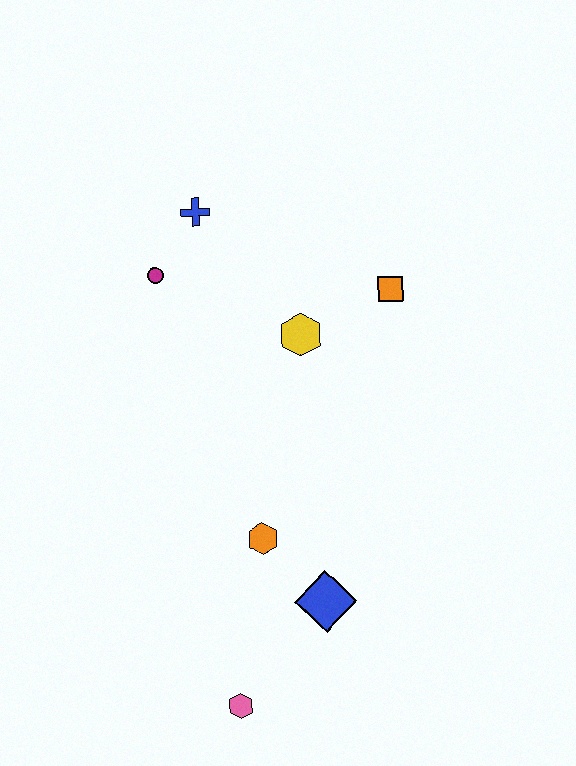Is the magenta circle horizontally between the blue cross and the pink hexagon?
No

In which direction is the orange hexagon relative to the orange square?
The orange hexagon is below the orange square.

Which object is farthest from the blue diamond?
The blue cross is farthest from the blue diamond.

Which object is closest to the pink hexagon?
The blue diamond is closest to the pink hexagon.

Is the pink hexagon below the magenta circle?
Yes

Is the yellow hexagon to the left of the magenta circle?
No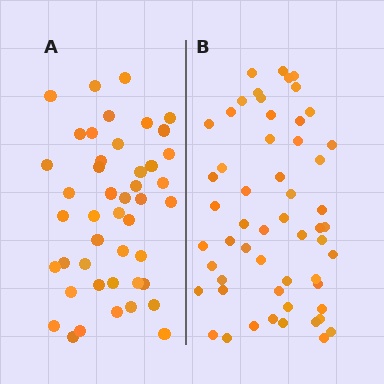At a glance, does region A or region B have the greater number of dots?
Region B (the right region) has more dots.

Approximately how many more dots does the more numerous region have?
Region B has roughly 10 or so more dots than region A.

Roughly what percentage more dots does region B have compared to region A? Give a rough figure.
About 20% more.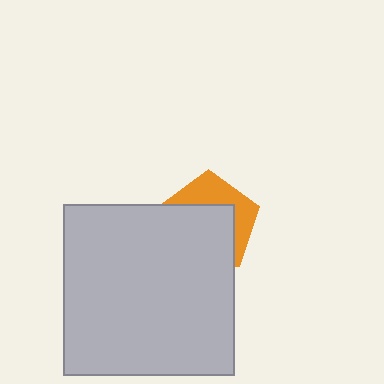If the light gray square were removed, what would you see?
You would see the complete orange pentagon.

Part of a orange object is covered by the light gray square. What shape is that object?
It is a pentagon.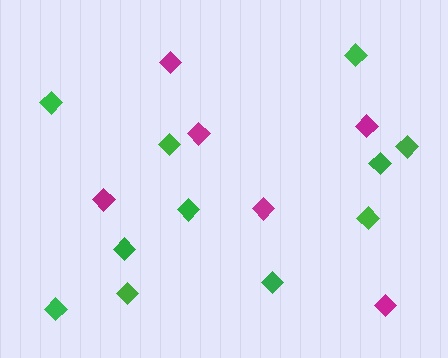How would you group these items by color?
There are 2 groups: one group of green diamonds (11) and one group of magenta diamonds (6).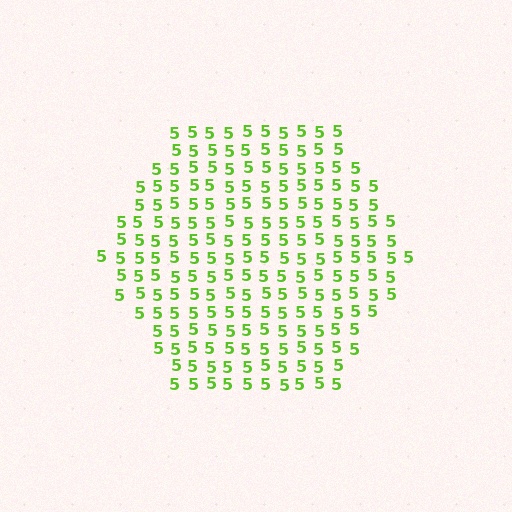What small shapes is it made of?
It is made of small digit 5's.